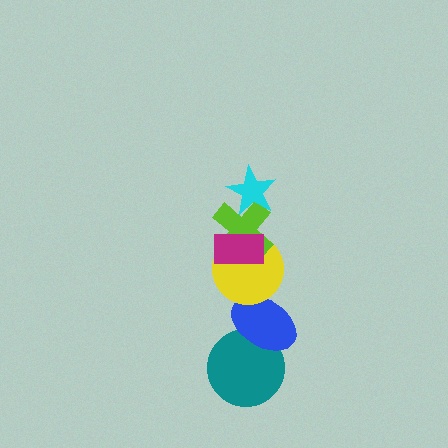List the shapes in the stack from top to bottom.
From top to bottom: the cyan star, the magenta rectangle, the lime cross, the yellow circle, the blue ellipse, the teal circle.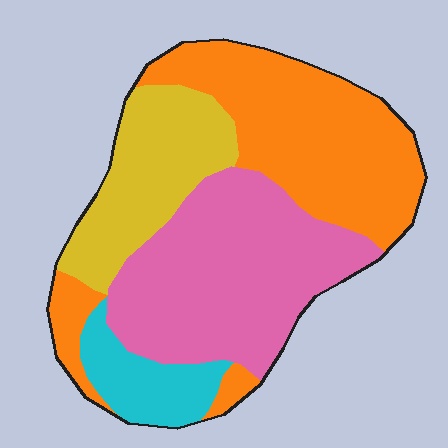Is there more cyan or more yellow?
Yellow.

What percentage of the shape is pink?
Pink takes up between a third and a half of the shape.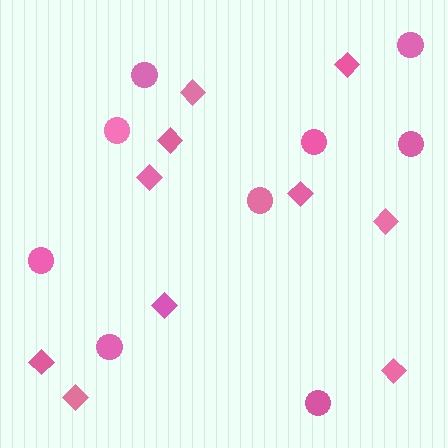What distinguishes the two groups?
There are 2 groups: one group of diamonds (10) and one group of circles (9).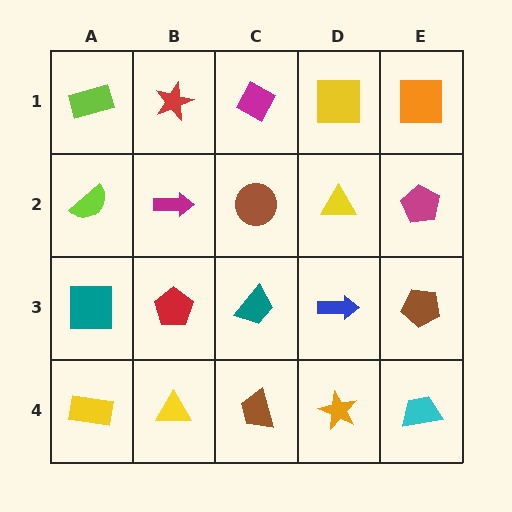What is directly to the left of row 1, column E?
A yellow square.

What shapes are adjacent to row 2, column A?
A lime rectangle (row 1, column A), a teal square (row 3, column A), a magenta arrow (row 2, column B).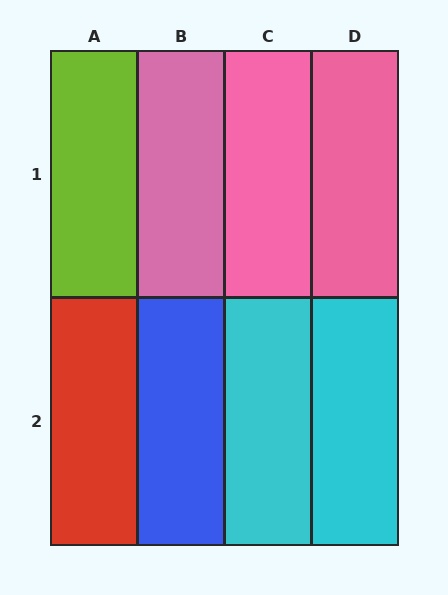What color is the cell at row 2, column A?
Red.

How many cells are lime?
1 cell is lime.